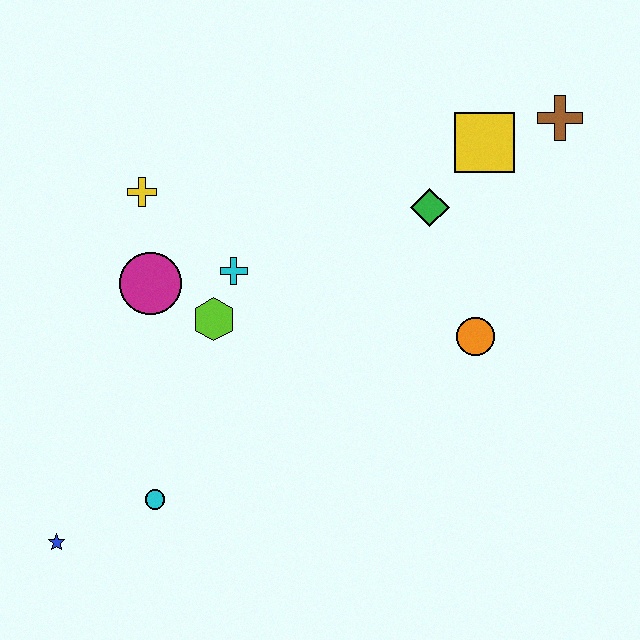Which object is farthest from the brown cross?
The blue star is farthest from the brown cross.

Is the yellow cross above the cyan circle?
Yes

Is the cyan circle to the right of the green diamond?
No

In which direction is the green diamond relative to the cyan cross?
The green diamond is to the right of the cyan cross.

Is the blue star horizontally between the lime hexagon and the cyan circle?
No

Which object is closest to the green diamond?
The yellow square is closest to the green diamond.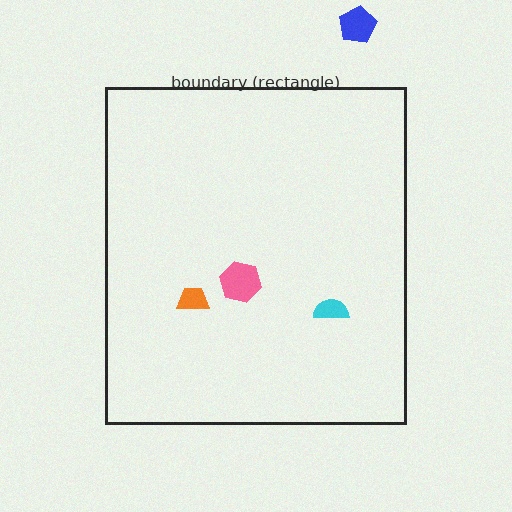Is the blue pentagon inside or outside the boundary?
Outside.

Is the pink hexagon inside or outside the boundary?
Inside.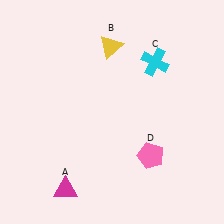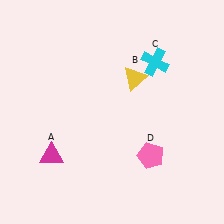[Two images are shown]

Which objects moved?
The objects that moved are: the magenta triangle (A), the yellow triangle (B).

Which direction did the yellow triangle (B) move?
The yellow triangle (B) moved down.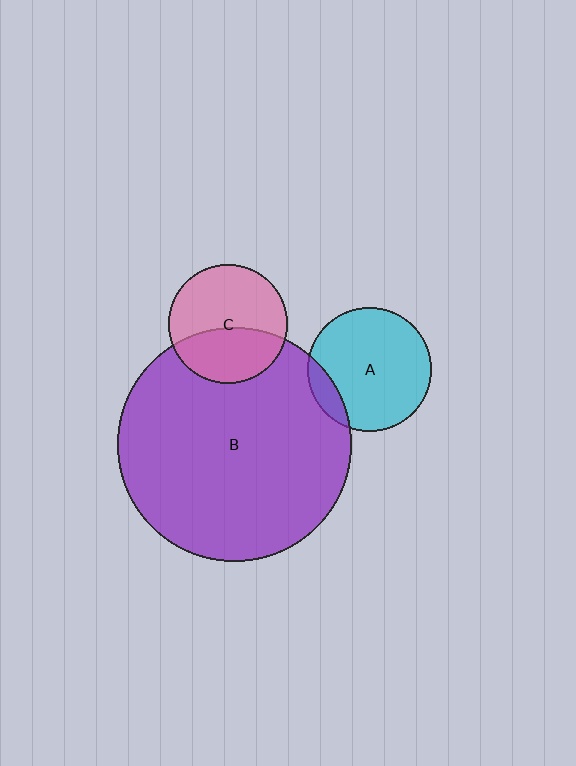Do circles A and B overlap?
Yes.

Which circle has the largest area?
Circle B (purple).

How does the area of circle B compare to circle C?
Approximately 3.9 times.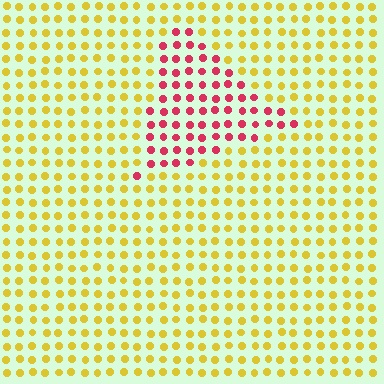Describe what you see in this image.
The image is filled with small yellow elements in a uniform arrangement. A triangle-shaped region is visible where the elements are tinted to a slightly different hue, forming a subtle color boundary.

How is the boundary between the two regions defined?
The boundary is defined purely by a slight shift in hue (about 68 degrees). Spacing, size, and orientation are identical on both sides.